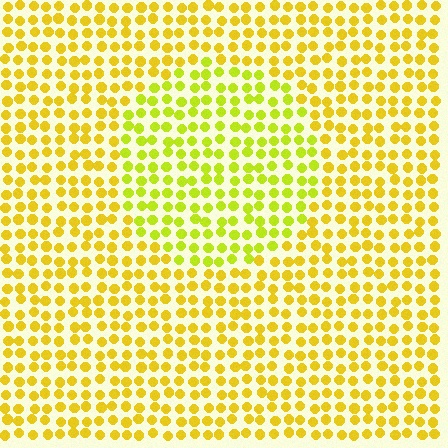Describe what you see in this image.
The image is filled with small yellow elements in a uniform arrangement. A circle-shaped region is visible where the elements are tinted to a slightly different hue, forming a subtle color boundary.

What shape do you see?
I see a circle.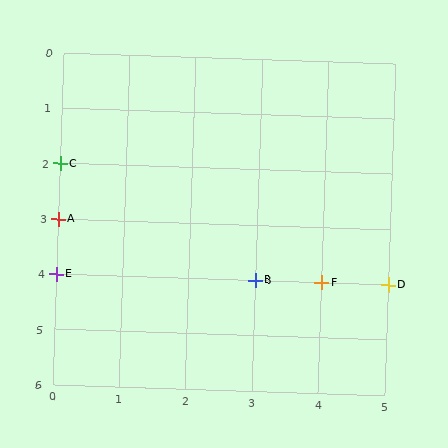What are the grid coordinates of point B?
Point B is at grid coordinates (3, 4).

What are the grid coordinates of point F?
Point F is at grid coordinates (4, 4).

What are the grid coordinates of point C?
Point C is at grid coordinates (0, 2).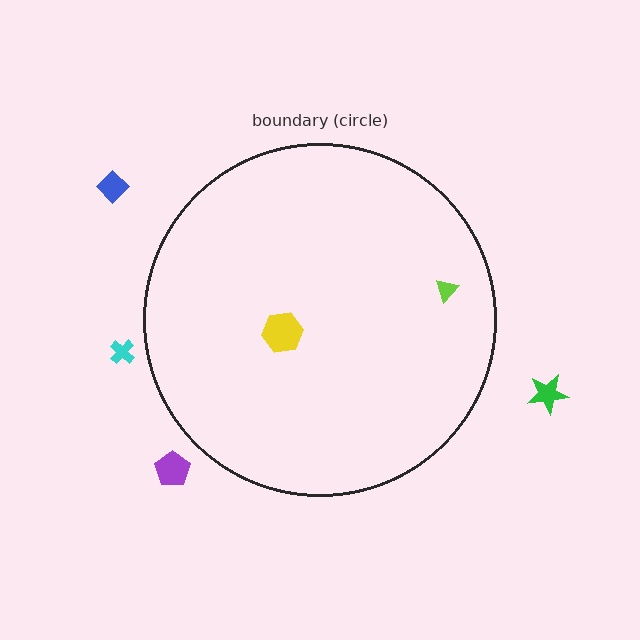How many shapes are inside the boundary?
2 inside, 4 outside.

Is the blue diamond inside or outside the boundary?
Outside.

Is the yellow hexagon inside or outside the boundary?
Inside.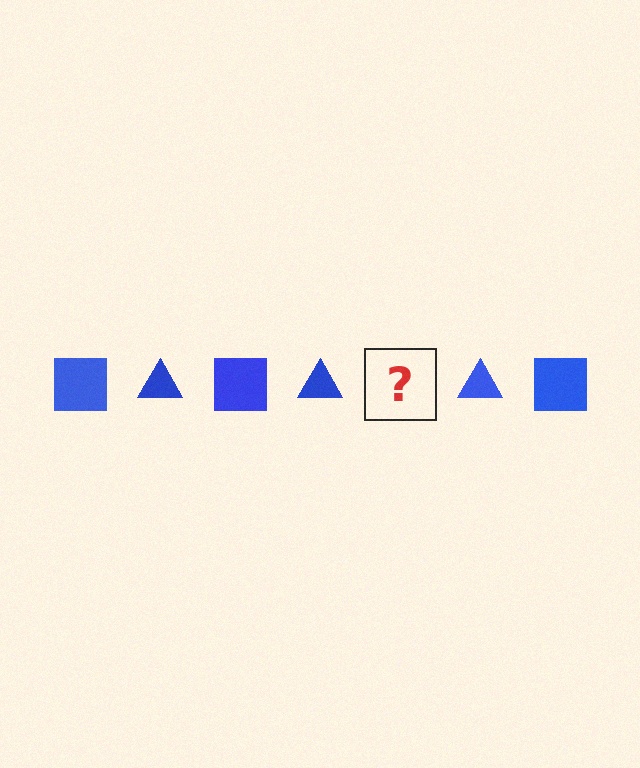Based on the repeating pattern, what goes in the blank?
The blank should be a blue square.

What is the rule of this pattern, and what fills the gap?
The rule is that the pattern cycles through square, triangle shapes in blue. The gap should be filled with a blue square.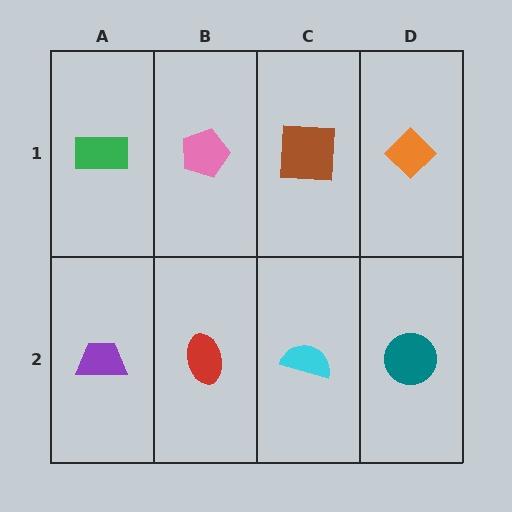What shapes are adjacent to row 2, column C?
A brown square (row 1, column C), a red ellipse (row 2, column B), a teal circle (row 2, column D).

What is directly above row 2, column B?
A pink pentagon.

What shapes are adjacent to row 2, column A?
A green rectangle (row 1, column A), a red ellipse (row 2, column B).